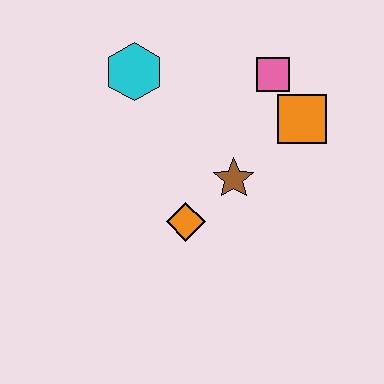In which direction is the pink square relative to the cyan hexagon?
The pink square is to the right of the cyan hexagon.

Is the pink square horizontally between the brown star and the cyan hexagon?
No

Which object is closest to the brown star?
The orange diamond is closest to the brown star.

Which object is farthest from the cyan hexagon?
The orange square is farthest from the cyan hexagon.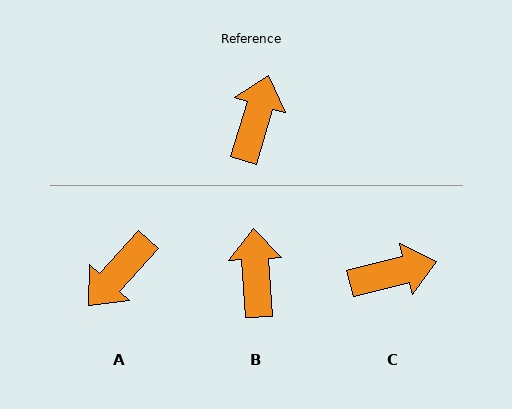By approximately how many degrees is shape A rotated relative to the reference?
Approximately 155 degrees counter-clockwise.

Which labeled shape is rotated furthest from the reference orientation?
A, about 155 degrees away.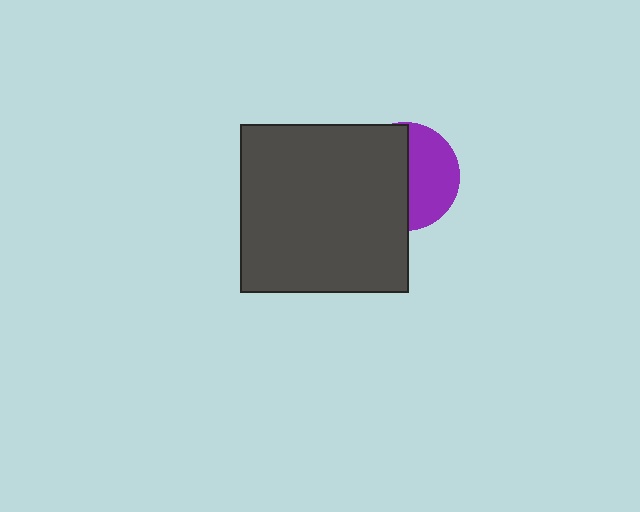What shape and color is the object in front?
The object in front is a dark gray square.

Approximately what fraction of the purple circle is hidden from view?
Roughly 55% of the purple circle is hidden behind the dark gray square.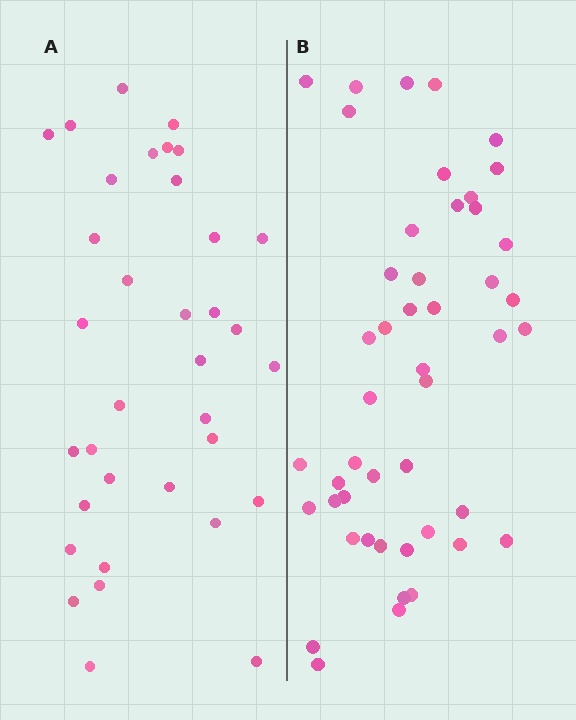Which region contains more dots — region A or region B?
Region B (the right region) has more dots.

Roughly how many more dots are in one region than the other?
Region B has roughly 12 or so more dots than region A.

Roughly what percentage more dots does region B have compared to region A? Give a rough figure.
About 35% more.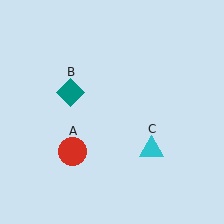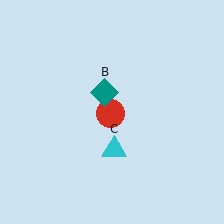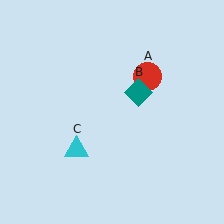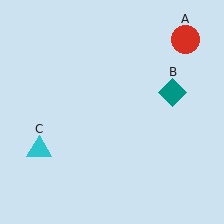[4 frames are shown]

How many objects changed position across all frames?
3 objects changed position: red circle (object A), teal diamond (object B), cyan triangle (object C).